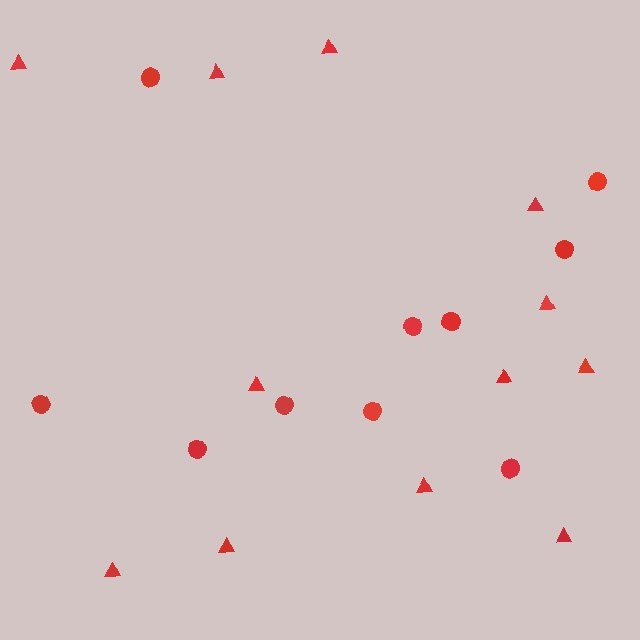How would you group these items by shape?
There are 2 groups: one group of triangles (12) and one group of circles (10).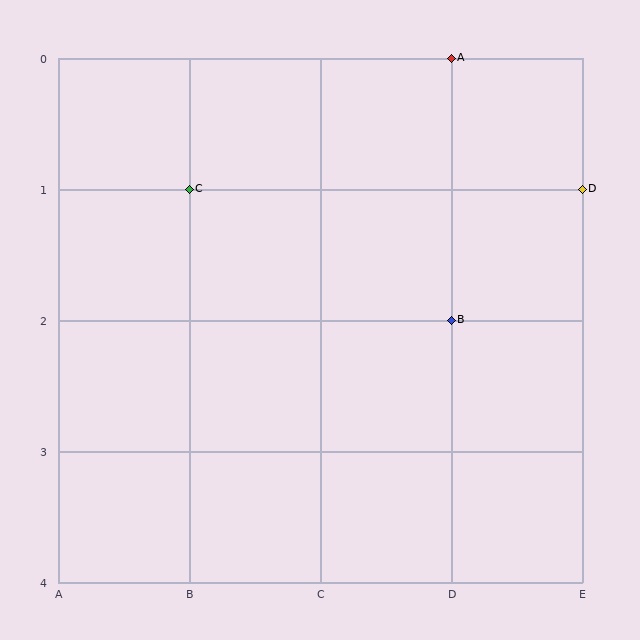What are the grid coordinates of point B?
Point B is at grid coordinates (D, 2).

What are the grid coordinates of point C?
Point C is at grid coordinates (B, 1).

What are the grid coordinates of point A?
Point A is at grid coordinates (D, 0).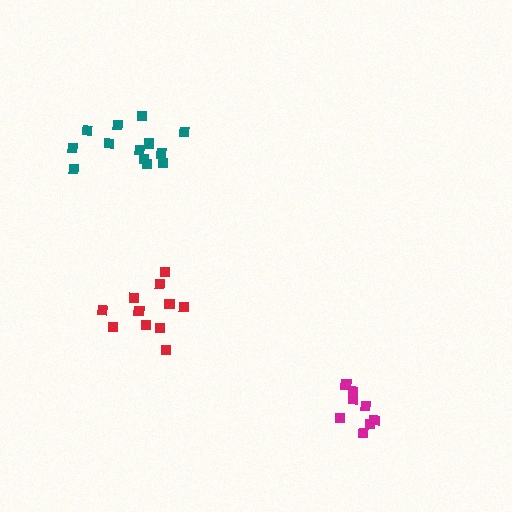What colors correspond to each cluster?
The clusters are colored: teal, red, magenta.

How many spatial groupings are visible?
There are 3 spatial groupings.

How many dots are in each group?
Group 1: 13 dots, Group 2: 12 dots, Group 3: 8 dots (33 total).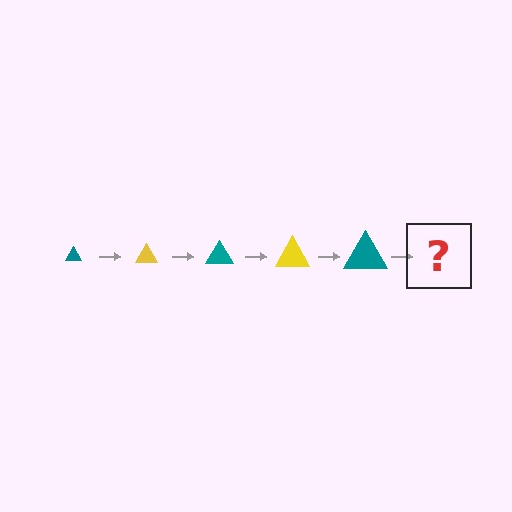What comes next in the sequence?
The next element should be a yellow triangle, larger than the previous one.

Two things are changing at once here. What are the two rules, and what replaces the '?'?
The two rules are that the triangle grows larger each step and the color cycles through teal and yellow. The '?' should be a yellow triangle, larger than the previous one.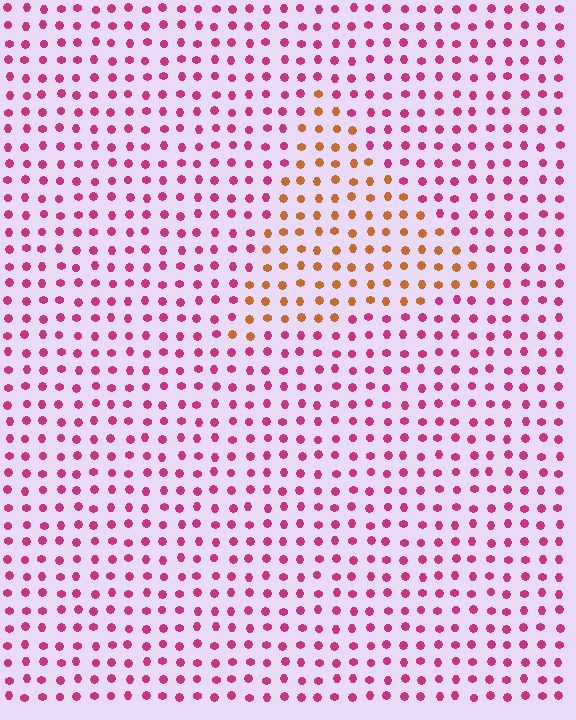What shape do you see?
I see a triangle.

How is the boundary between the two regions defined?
The boundary is defined purely by a slight shift in hue (about 57 degrees). Spacing, size, and orientation are identical on both sides.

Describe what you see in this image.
The image is filled with small magenta elements in a uniform arrangement. A triangle-shaped region is visible where the elements are tinted to a slightly different hue, forming a subtle color boundary.